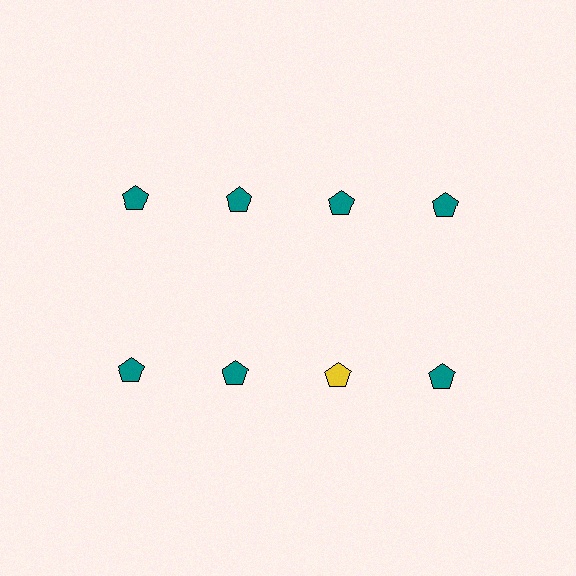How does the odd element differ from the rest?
It has a different color: yellow instead of teal.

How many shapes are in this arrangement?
There are 8 shapes arranged in a grid pattern.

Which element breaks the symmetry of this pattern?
The yellow pentagon in the second row, center column breaks the symmetry. All other shapes are teal pentagons.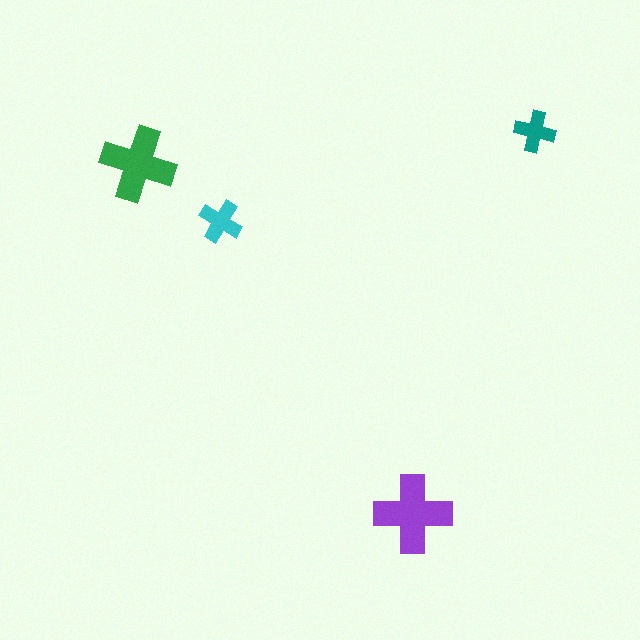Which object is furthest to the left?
The green cross is leftmost.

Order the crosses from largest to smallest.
the purple one, the green one, the cyan one, the teal one.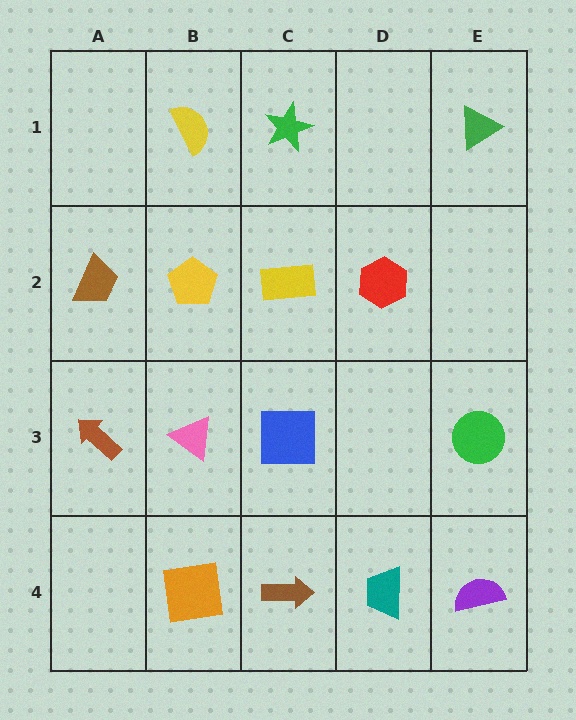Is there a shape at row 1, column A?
No, that cell is empty.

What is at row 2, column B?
A yellow pentagon.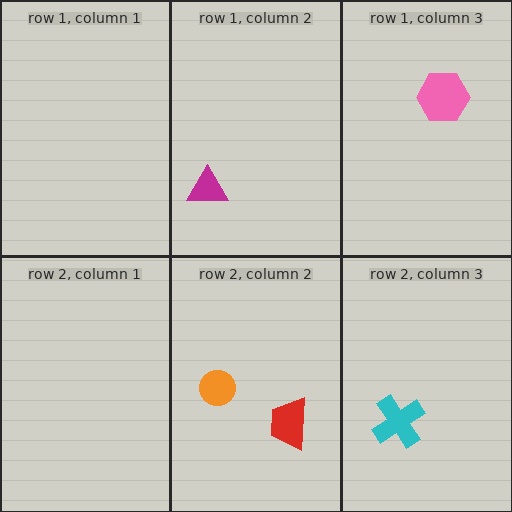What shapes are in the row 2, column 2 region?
The orange circle, the red trapezoid.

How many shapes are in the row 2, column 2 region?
2.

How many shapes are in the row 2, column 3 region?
1.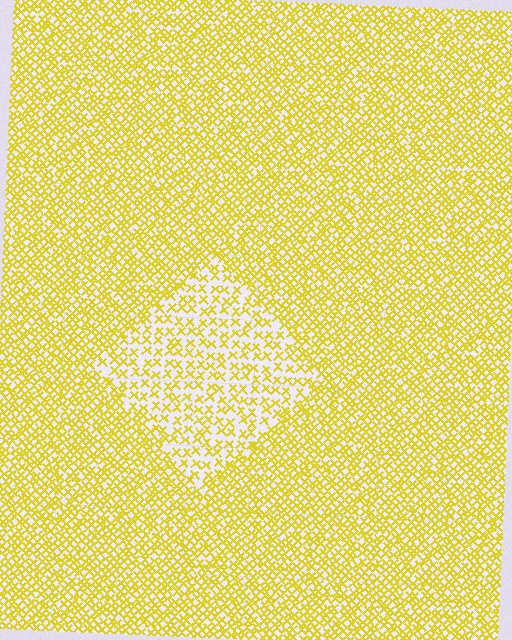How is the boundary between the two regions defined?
The boundary is defined by a change in element density (approximately 1.9x ratio). All elements are the same color, size, and shape.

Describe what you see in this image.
The image contains small yellow elements arranged at two different densities. A diamond-shaped region is visible where the elements are less densely packed than the surrounding area.